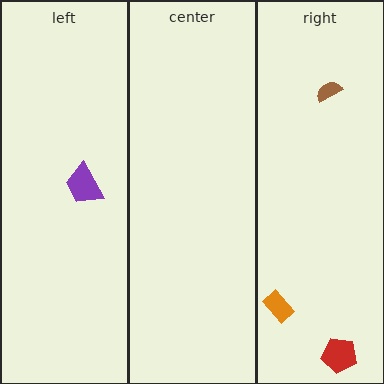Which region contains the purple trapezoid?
The left region.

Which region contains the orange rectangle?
The right region.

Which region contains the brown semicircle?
The right region.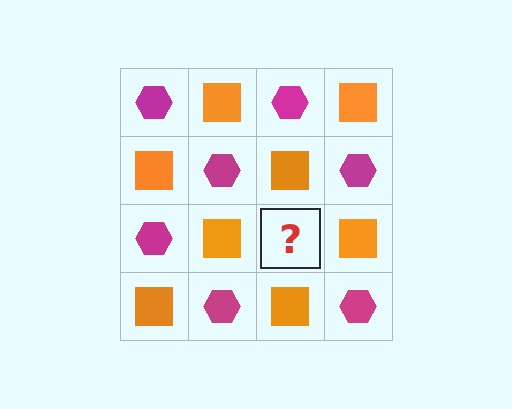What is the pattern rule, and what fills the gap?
The rule is that it alternates magenta hexagon and orange square in a checkerboard pattern. The gap should be filled with a magenta hexagon.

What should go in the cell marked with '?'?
The missing cell should contain a magenta hexagon.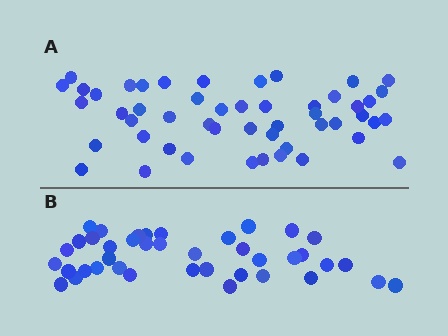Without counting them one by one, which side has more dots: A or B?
Region A (the top region) has more dots.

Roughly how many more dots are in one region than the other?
Region A has roughly 10 or so more dots than region B.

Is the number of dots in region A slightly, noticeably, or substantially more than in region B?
Region A has noticeably more, but not dramatically so. The ratio is roughly 1.2 to 1.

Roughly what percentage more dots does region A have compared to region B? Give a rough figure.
About 25% more.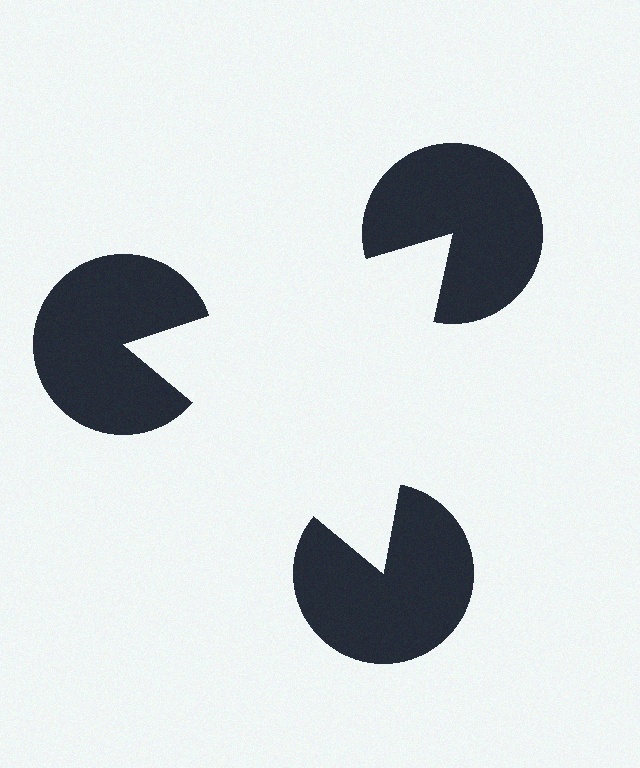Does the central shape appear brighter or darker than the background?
It typically appears slightly brighter than the background, even though no actual brightness change is drawn.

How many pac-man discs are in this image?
There are 3 — one at each vertex of the illusory triangle.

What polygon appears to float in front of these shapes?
An illusory triangle — its edges are inferred from the aligned wedge cuts in the pac-man discs, not physically drawn.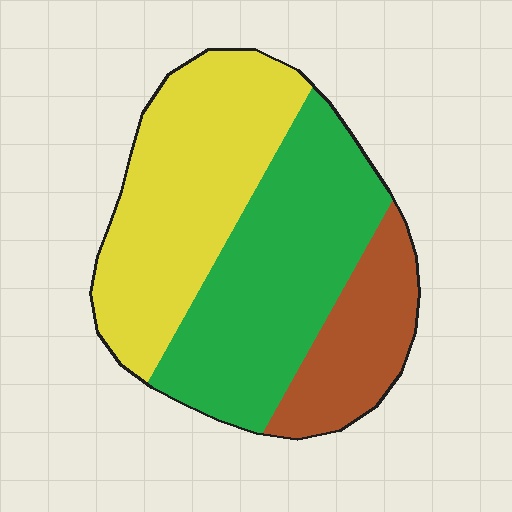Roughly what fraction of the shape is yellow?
Yellow takes up about two fifths (2/5) of the shape.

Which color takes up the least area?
Brown, at roughly 20%.